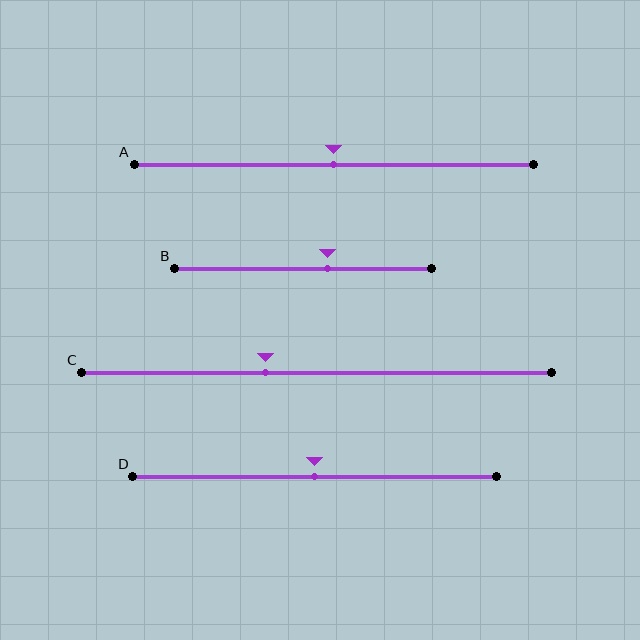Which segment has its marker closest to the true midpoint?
Segment A has its marker closest to the true midpoint.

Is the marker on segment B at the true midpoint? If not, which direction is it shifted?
No, the marker on segment B is shifted to the right by about 9% of the segment length.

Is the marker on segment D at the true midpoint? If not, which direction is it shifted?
Yes, the marker on segment D is at the true midpoint.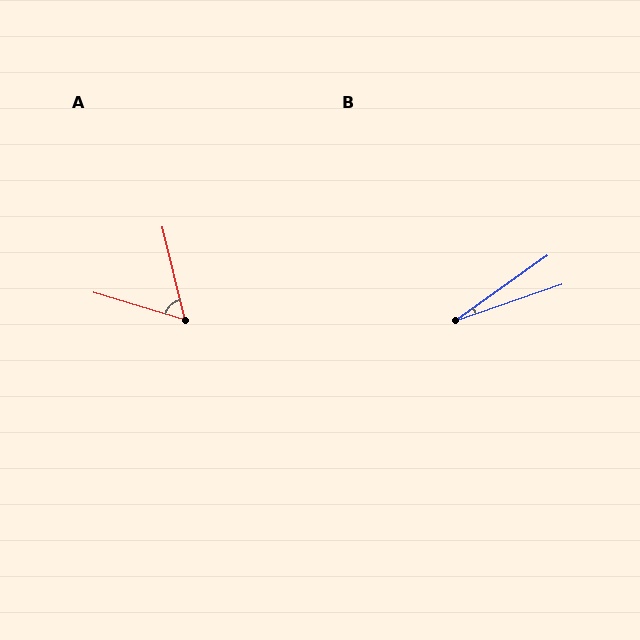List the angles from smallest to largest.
B (16°), A (60°).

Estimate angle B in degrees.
Approximately 16 degrees.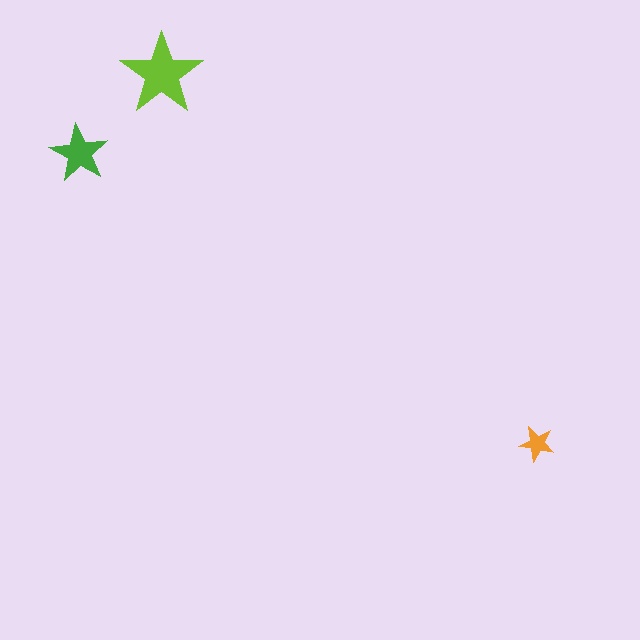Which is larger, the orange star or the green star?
The green one.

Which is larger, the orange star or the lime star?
The lime one.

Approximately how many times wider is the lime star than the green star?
About 1.5 times wider.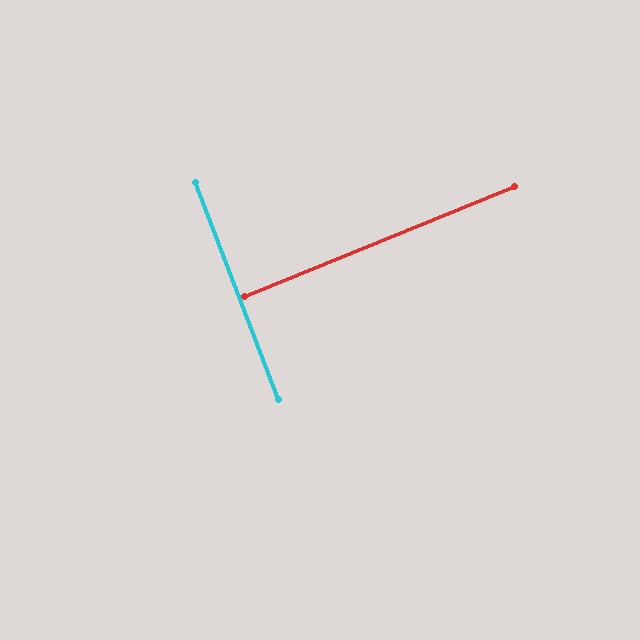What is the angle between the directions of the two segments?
Approximately 88 degrees.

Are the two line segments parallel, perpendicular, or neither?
Perpendicular — they meet at approximately 88°.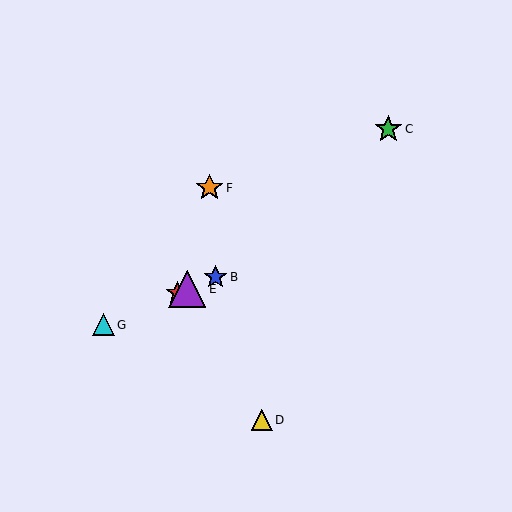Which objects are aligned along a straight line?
Objects A, B, E, G are aligned along a straight line.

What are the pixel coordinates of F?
Object F is at (210, 188).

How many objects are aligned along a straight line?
4 objects (A, B, E, G) are aligned along a straight line.